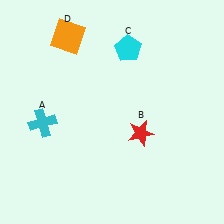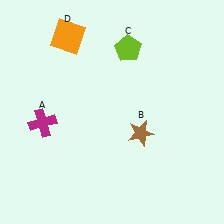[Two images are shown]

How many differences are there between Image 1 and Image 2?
There are 3 differences between the two images.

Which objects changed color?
A changed from cyan to magenta. B changed from red to brown. C changed from cyan to lime.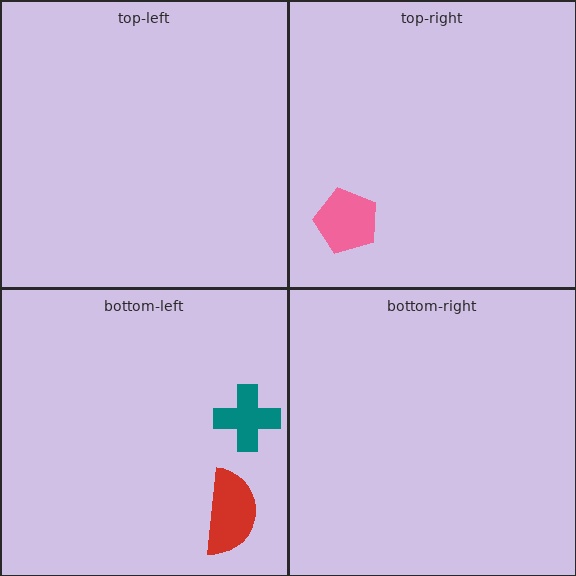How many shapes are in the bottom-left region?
2.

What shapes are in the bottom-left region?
The red semicircle, the teal cross.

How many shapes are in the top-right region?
1.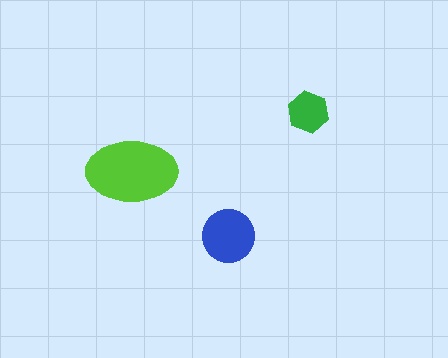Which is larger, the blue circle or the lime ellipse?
The lime ellipse.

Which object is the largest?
The lime ellipse.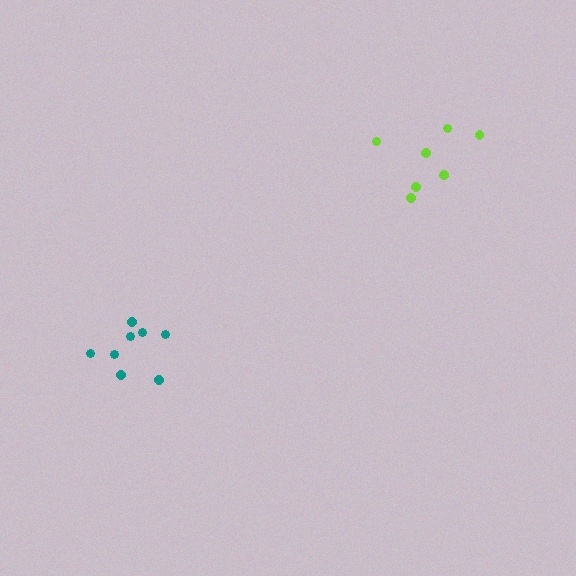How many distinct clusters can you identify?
There are 2 distinct clusters.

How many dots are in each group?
Group 1: 7 dots, Group 2: 8 dots (15 total).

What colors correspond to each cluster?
The clusters are colored: lime, teal.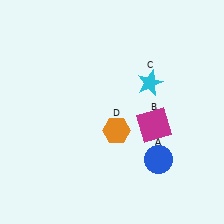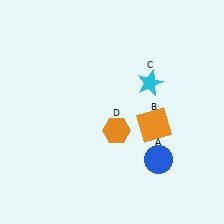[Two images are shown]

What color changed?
The square (B) changed from magenta in Image 1 to orange in Image 2.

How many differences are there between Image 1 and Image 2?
There is 1 difference between the two images.